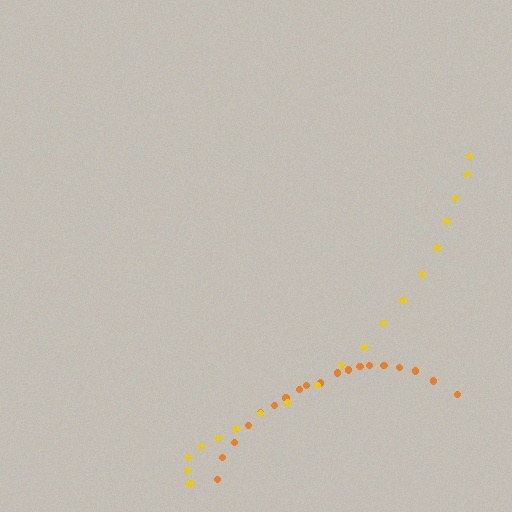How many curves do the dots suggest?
There are 2 distinct paths.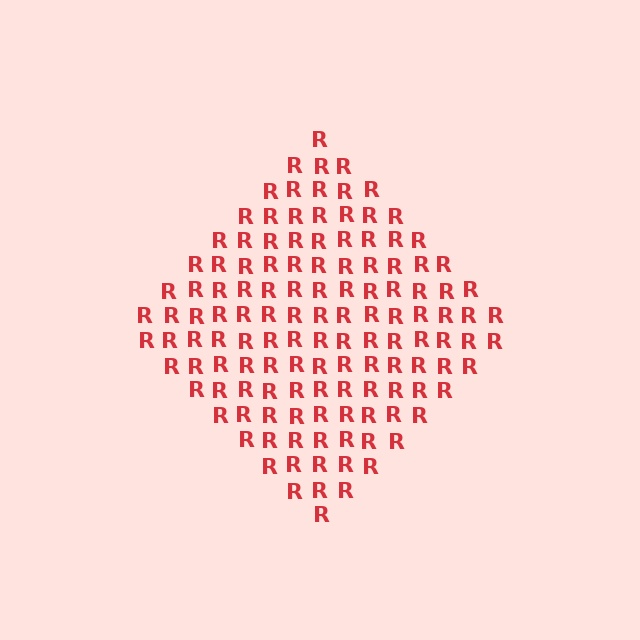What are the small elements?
The small elements are letter R's.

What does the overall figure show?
The overall figure shows a diamond.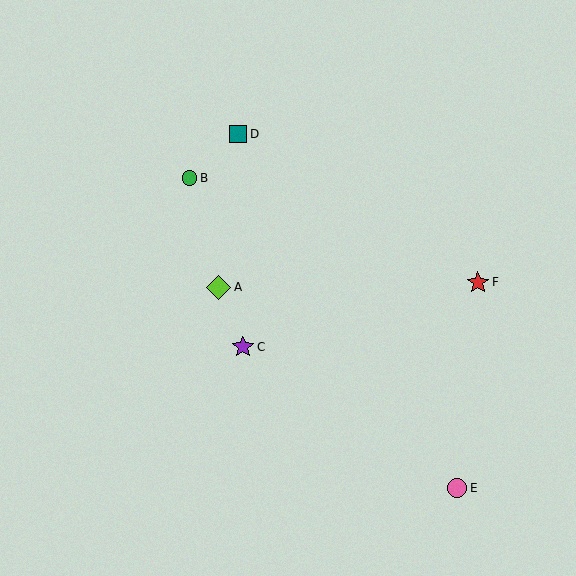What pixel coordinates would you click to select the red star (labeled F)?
Click at (478, 282) to select the red star F.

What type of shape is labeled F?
Shape F is a red star.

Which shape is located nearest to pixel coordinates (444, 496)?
The pink circle (labeled E) at (457, 488) is nearest to that location.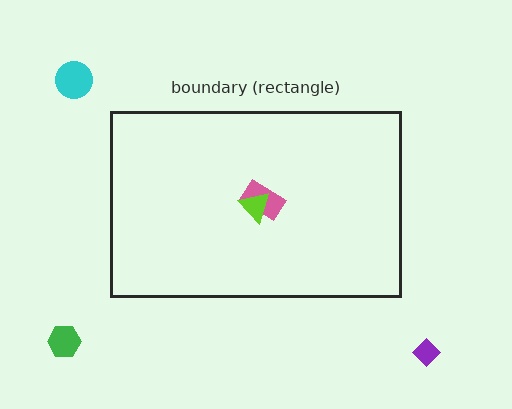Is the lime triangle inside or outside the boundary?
Inside.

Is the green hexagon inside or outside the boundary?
Outside.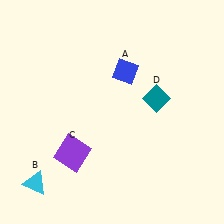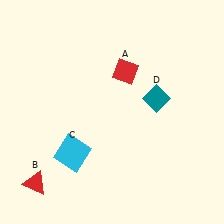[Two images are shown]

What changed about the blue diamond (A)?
In Image 1, A is blue. In Image 2, it changed to red.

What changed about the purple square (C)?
In Image 1, C is purple. In Image 2, it changed to cyan.